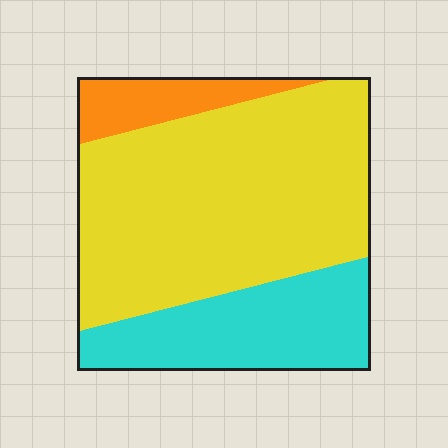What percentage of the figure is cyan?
Cyan takes up between a quarter and a half of the figure.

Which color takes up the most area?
Yellow, at roughly 65%.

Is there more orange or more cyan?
Cyan.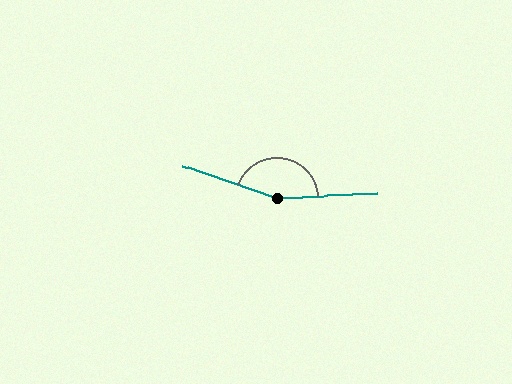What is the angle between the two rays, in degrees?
Approximately 158 degrees.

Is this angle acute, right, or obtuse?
It is obtuse.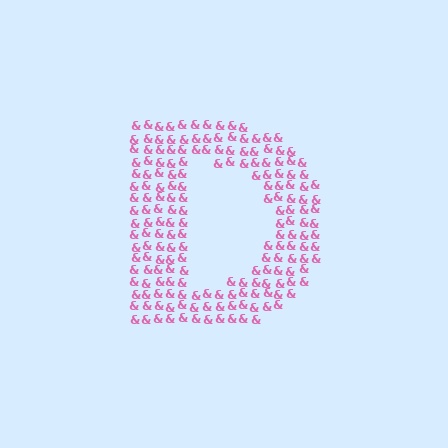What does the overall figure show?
The overall figure shows the letter D.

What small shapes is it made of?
It is made of small ampersands.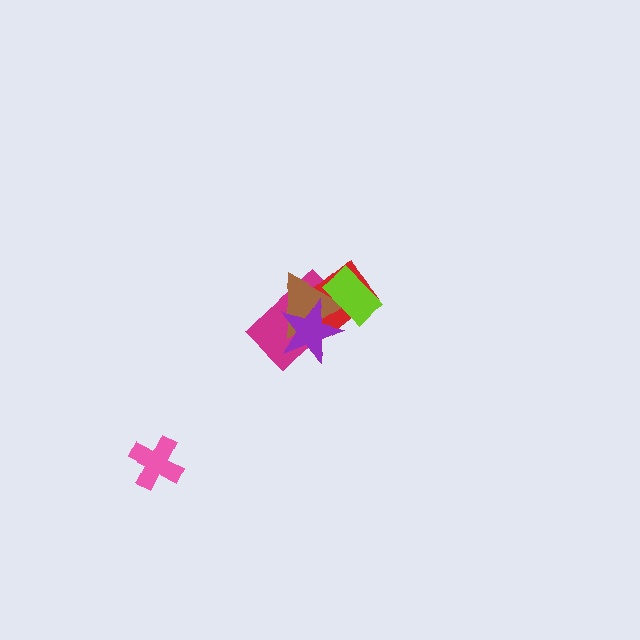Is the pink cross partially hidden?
No, no other shape covers it.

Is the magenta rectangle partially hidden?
Yes, it is partially covered by another shape.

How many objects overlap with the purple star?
3 objects overlap with the purple star.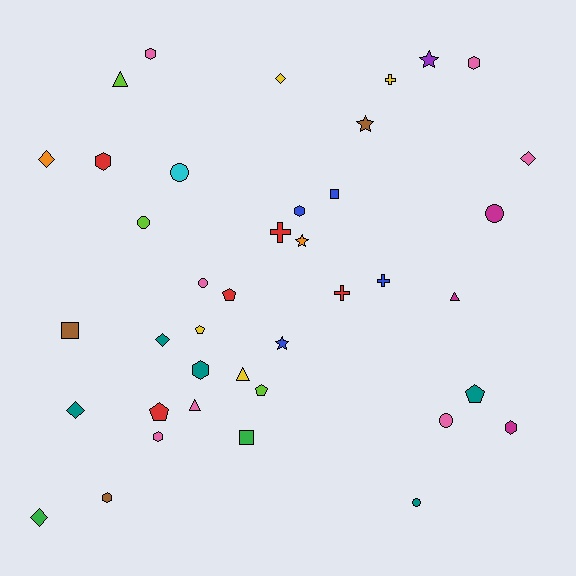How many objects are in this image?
There are 40 objects.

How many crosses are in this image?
There are 4 crosses.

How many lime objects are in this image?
There are 3 lime objects.